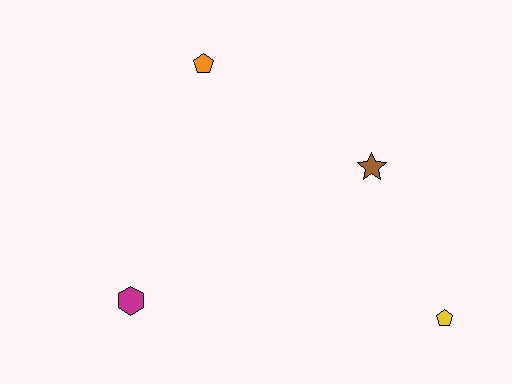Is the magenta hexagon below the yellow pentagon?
No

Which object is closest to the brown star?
The yellow pentagon is closest to the brown star.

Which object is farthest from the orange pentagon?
The yellow pentagon is farthest from the orange pentagon.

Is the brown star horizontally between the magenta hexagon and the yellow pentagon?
Yes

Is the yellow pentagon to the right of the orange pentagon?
Yes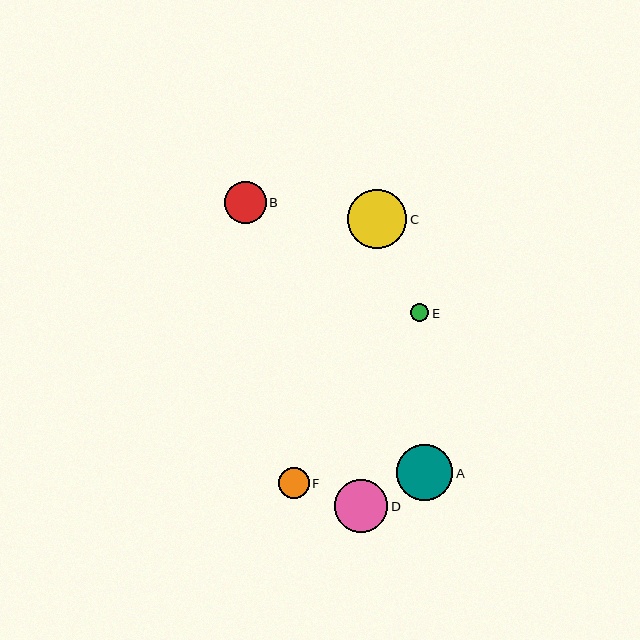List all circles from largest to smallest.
From largest to smallest: C, A, D, B, F, E.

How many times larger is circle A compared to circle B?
Circle A is approximately 1.4 times the size of circle B.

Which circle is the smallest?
Circle E is the smallest with a size of approximately 18 pixels.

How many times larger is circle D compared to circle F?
Circle D is approximately 1.7 times the size of circle F.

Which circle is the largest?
Circle C is the largest with a size of approximately 59 pixels.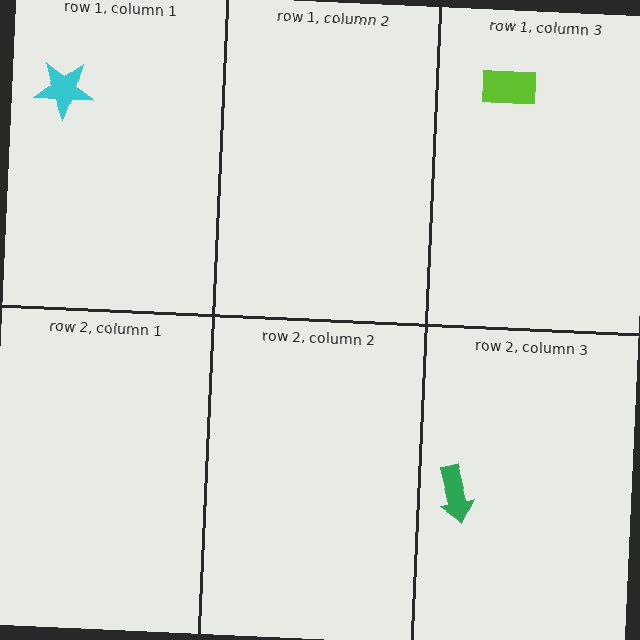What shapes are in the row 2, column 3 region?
The green arrow.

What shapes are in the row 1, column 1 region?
The cyan star.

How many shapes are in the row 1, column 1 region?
1.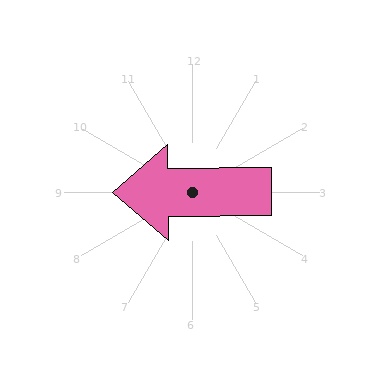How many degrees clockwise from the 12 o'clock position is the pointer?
Approximately 269 degrees.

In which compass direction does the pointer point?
West.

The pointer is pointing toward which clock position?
Roughly 9 o'clock.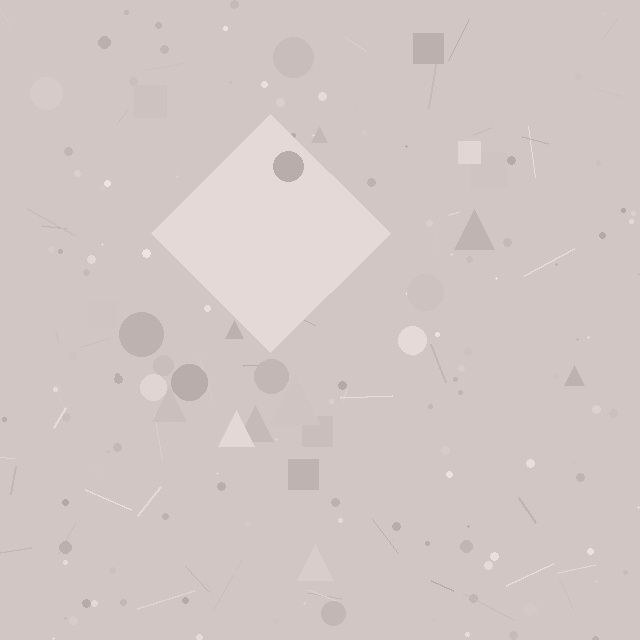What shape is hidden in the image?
A diamond is hidden in the image.